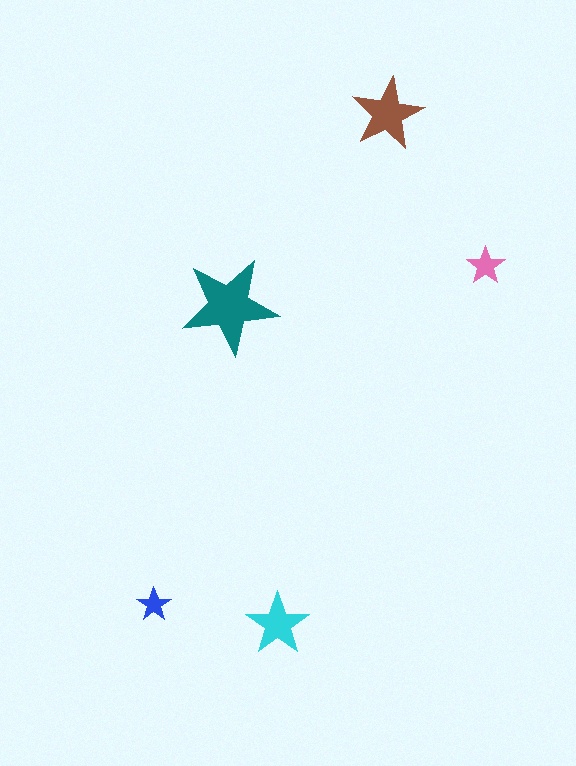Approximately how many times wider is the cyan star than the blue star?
About 2 times wider.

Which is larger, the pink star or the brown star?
The brown one.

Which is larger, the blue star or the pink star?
The pink one.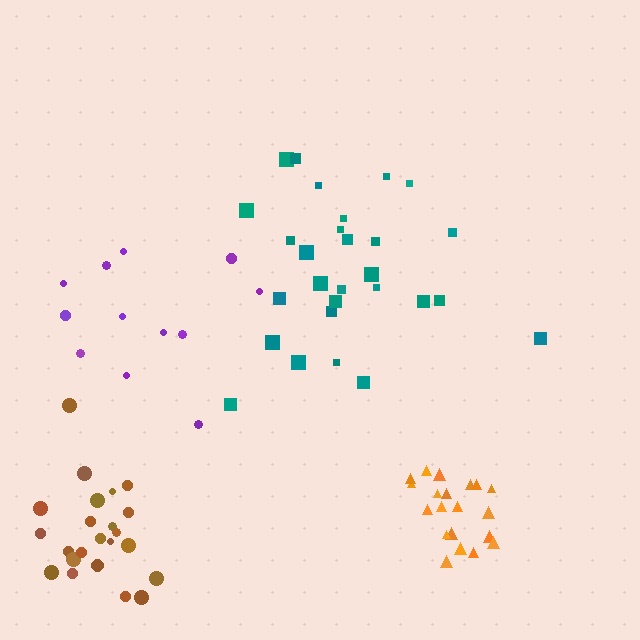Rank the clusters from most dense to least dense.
orange, brown, teal, purple.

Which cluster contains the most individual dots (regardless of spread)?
Teal (28).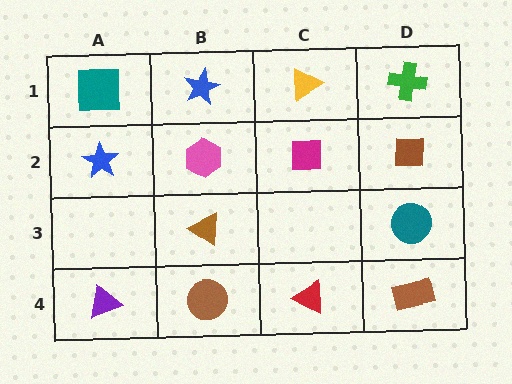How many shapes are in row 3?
2 shapes.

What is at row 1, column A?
A teal square.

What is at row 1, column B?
A blue star.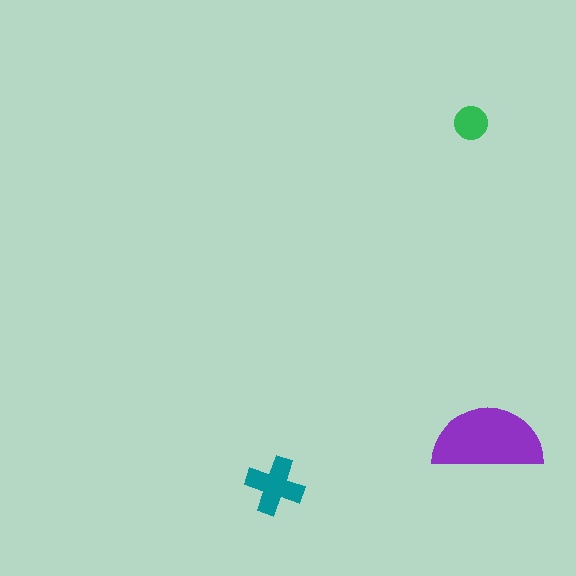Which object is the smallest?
The green circle.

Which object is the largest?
The purple semicircle.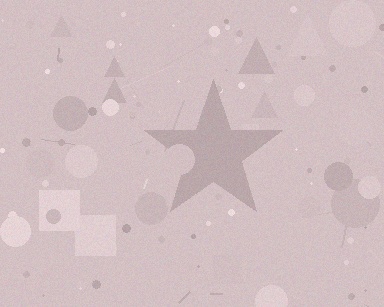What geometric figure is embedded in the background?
A star is embedded in the background.